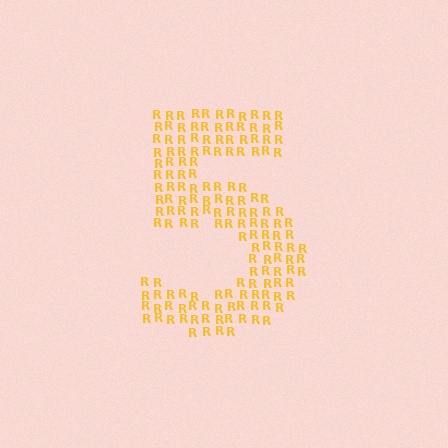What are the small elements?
The small elements are letter R's.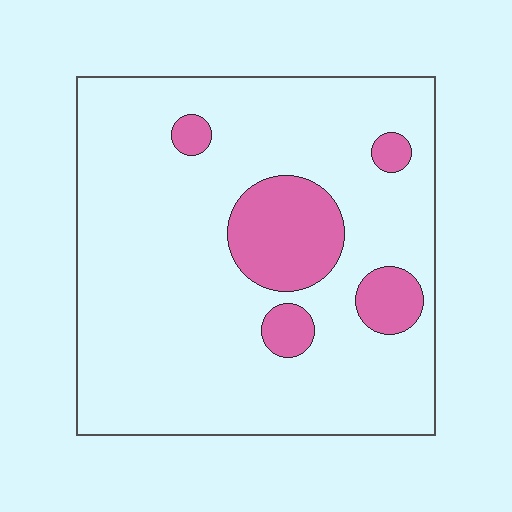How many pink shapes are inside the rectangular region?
5.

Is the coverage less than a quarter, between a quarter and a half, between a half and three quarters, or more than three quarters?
Less than a quarter.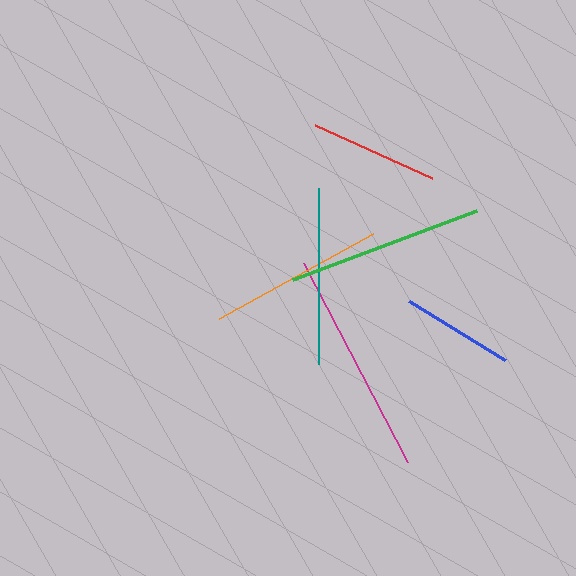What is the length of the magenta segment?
The magenta segment is approximately 225 pixels long.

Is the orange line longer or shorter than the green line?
The green line is longer than the orange line.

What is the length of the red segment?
The red segment is approximately 129 pixels long.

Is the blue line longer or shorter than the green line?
The green line is longer than the blue line.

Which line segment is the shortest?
The blue line is the shortest at approximately 112 pixels.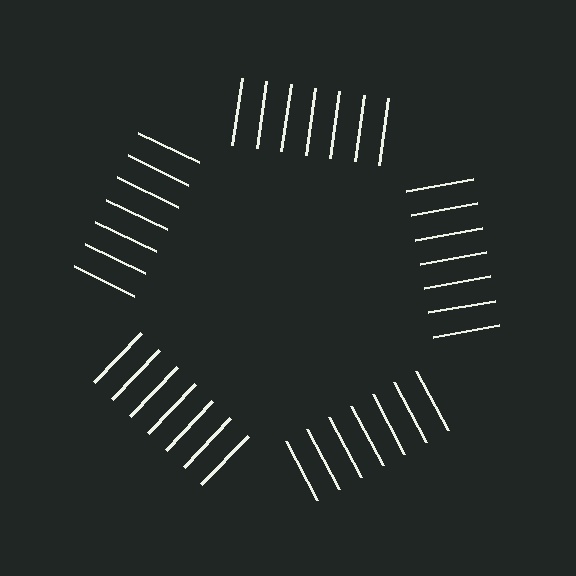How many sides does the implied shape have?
5 sides — the line-ends trace a pentagon.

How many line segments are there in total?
35 — 7 along each of the 5 edges.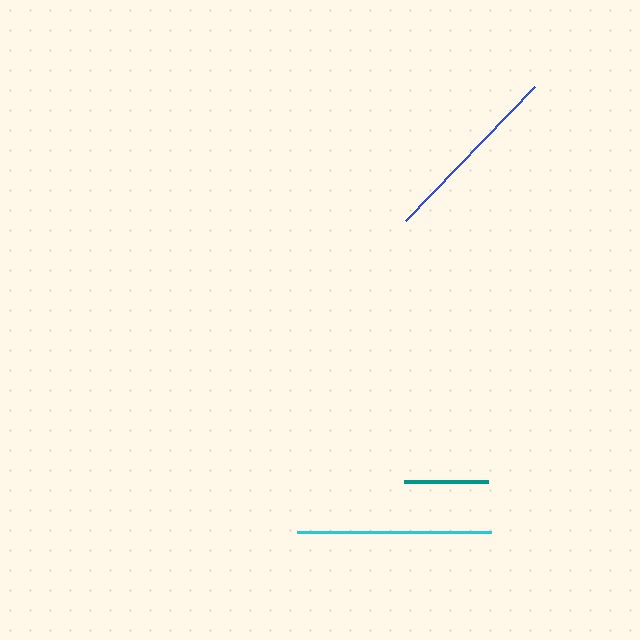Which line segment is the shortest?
The teal line is the shortest at approximately 84 pixels.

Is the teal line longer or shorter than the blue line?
The blue line is longer than the teal line.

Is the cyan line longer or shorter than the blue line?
The cyan line is longer than the blue line.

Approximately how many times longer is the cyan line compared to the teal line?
The cyan line is approximately 2.3 times the length of the teal line.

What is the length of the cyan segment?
The cyan segment is approximately 194 pixels long.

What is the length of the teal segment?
The teal segment is approximately 84 pixels long.